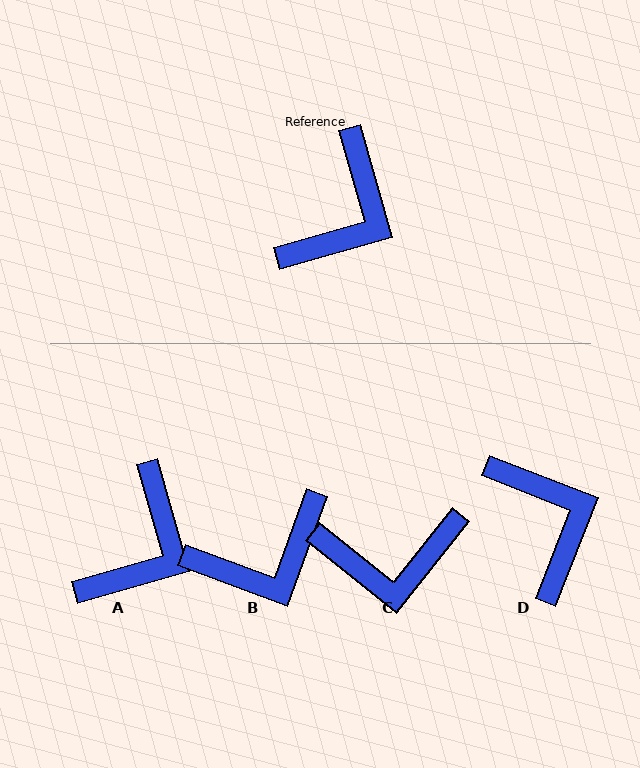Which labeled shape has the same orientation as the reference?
A.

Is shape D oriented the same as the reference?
No, it is off by about 53 degrees.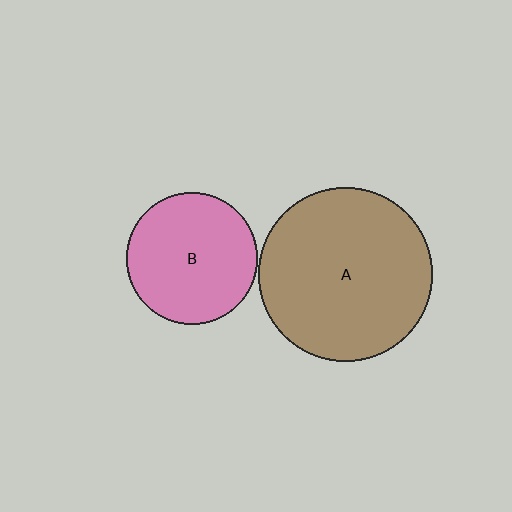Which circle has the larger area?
Circle A (brown).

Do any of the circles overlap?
No, none of the circles overlap.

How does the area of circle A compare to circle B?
Approximately 1.7 times.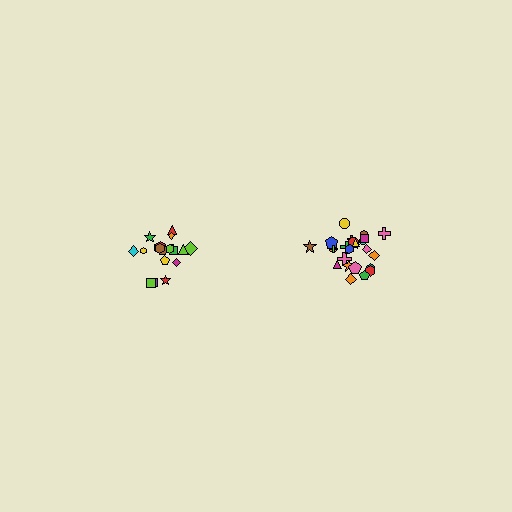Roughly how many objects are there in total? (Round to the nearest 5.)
Roughly 45 objects in total.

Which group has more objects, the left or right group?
The right group.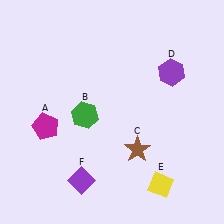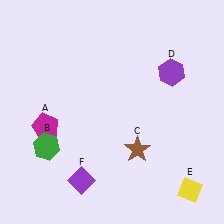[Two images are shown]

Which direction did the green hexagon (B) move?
The green hexagon (B) moved left.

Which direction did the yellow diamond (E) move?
The yellow diamond (E) moved right.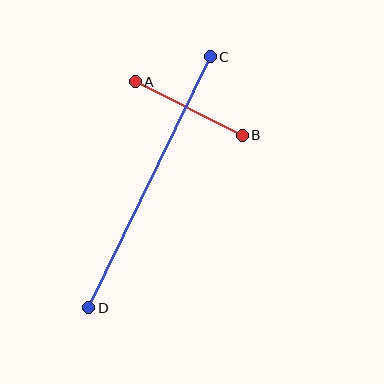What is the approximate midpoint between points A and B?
The midpoint is at approximately (189, 109) pixels.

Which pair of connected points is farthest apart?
Points C and D are farthest apart.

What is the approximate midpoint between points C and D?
The midpoint is at approximately (150, 182) pixels.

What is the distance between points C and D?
The distance is approximately 279 pixels.